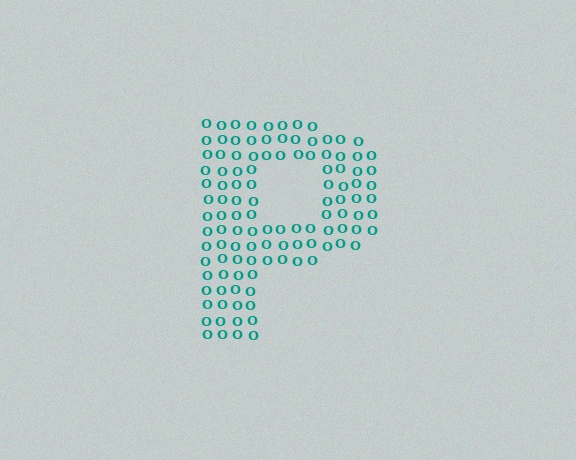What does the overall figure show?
The overall figure shows the letter P.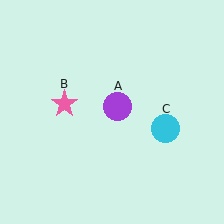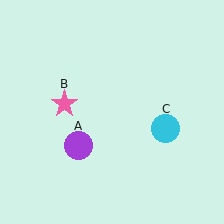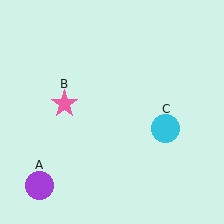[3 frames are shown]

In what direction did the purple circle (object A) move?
The purple circle (object A) moved down and to the left.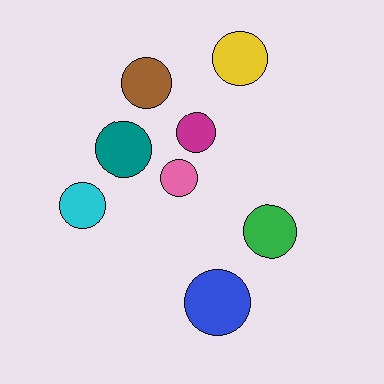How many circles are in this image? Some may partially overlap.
There are 8 circles.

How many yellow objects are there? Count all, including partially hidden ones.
There is 1 yellow object.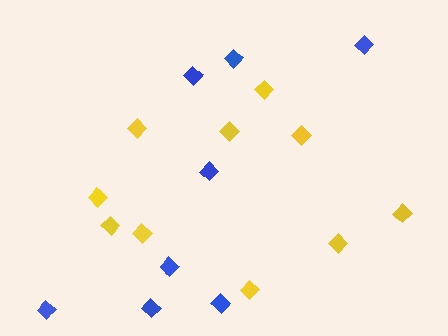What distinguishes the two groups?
There are 2 groups: one group of yellow diamonds (10) and one group of blue diamonds (8).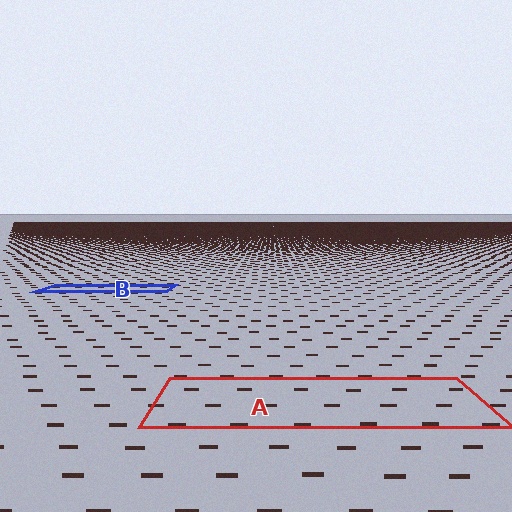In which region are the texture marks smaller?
The texture marks are smaller in region B, because it is farther away.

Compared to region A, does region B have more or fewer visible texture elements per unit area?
Region B has more texture elements per unit area — they are packed more densely because it is farther away.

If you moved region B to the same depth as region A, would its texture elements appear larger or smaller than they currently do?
They would appear larger. At a closer depth, the same texture elements are projected at a bigger on-screen size.